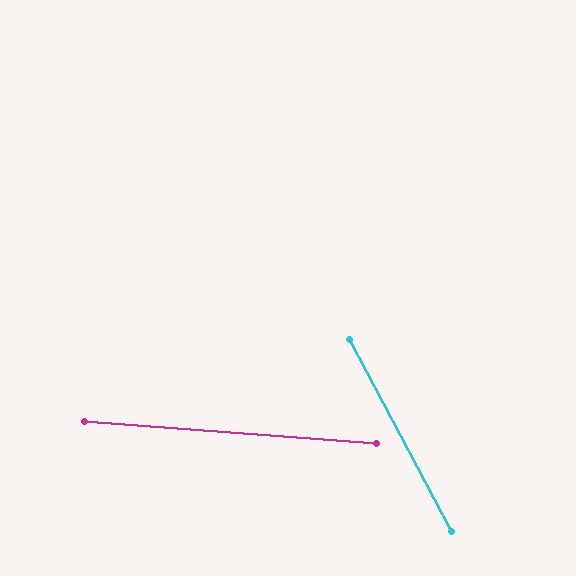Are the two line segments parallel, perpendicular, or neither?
Neither parallel nor perpendicular — they differ by about 58°.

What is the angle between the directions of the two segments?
Approximately 58 degrees.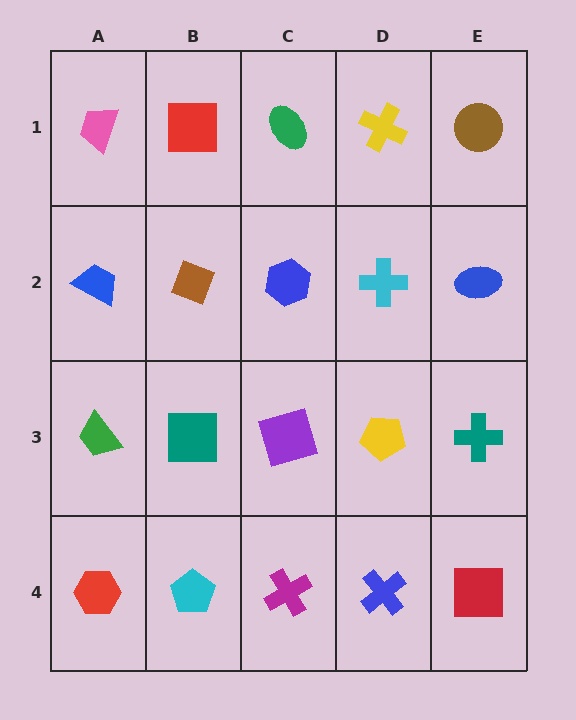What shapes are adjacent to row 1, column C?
A blue hexagon (row 2, column C), a red square (row 1, column B), a yellow cross (row 1, column D).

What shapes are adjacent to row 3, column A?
A blue trapezoid (row 2, column A), a red hexagon (row 4, column A), a teal square (row 3, column B).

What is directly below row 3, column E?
A red square.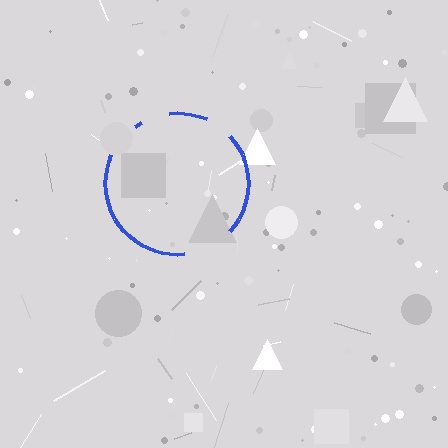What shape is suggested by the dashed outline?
The dashed outline suggests a circle.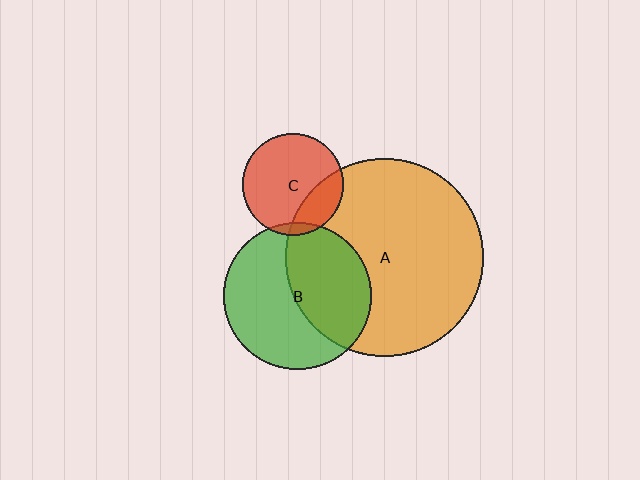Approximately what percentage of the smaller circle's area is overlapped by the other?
Approximately 5%.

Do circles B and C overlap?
Yes.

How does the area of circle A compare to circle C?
Approximately 3.8 times.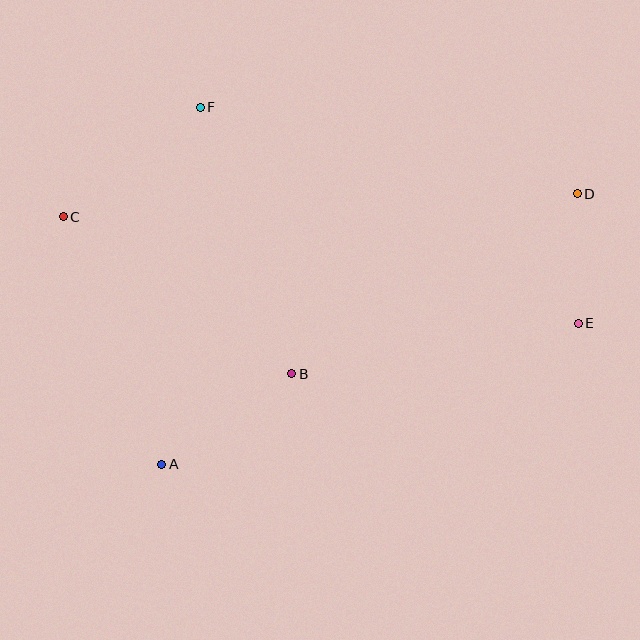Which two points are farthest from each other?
Points C and E are farthest from each other.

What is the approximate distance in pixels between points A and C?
The distance between A and C is approximately 267 pixels.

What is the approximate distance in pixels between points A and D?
The distance between A and D is approximately 496 pixels.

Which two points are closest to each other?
Points D and E are closest to each other.